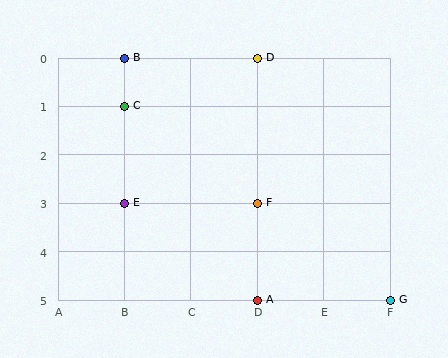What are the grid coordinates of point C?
Point C is at grid coordinates (B, 1).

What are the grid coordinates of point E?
Point E is at grid coordinates (B, 3).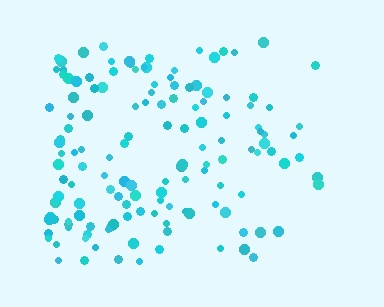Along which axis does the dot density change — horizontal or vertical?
Horizontal.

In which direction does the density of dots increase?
From right to left, with the left side densest.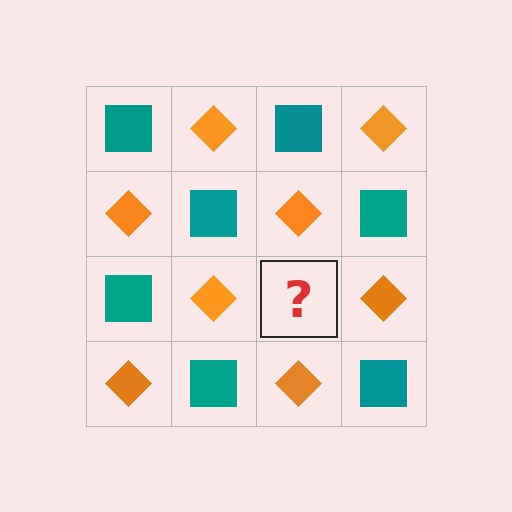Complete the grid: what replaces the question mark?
The question mark should be replaced with a teal square.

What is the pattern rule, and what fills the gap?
The rule is that it alternates teal square and orange diamond in a checkerboard pattern. The gap should be filled with a teal square.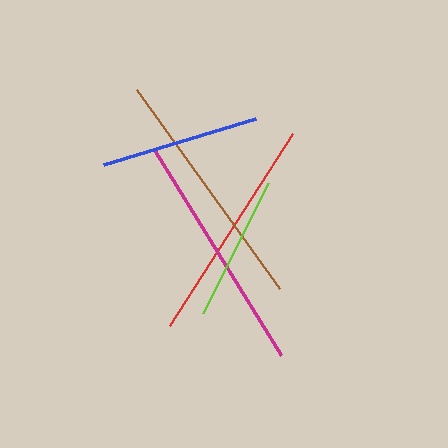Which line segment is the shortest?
The lime line is the shortest at approximately 146 pixels.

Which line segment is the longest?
The brown line is the longest at approximately 245 pixels.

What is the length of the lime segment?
The lime segment is approximately 146 pixels long.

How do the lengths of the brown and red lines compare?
The brown and red lines are approximately the same length.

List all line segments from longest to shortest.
From longest to shortest: brown, magenta, red, blue, lime.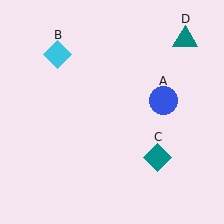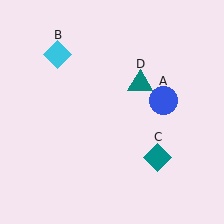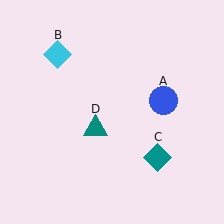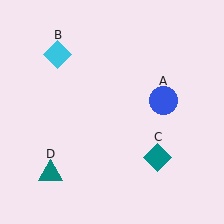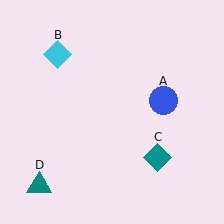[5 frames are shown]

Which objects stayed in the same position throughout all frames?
Blue circle (object A) and cyan diamond (object B) and teal diamond (object C) remained stationary.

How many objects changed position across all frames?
1 object changed position: teal triangle (object D).